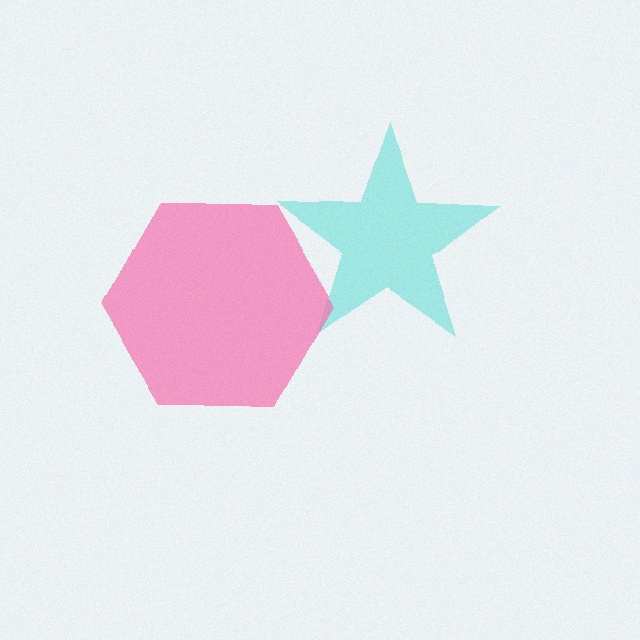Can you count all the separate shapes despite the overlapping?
Yes, there are 2 separate shapes.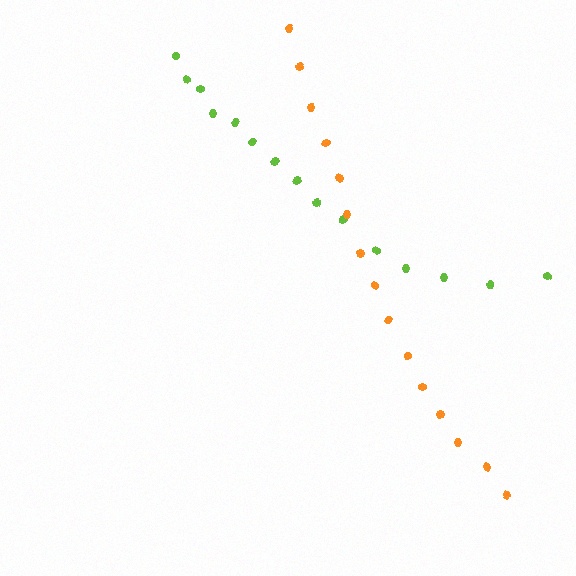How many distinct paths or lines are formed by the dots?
There are 2 distinct paths.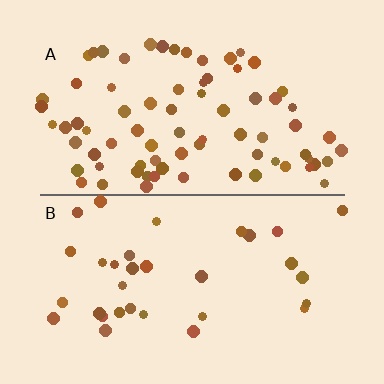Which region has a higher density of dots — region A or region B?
A (the top).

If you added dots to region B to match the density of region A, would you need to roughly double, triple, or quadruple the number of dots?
Approximately double.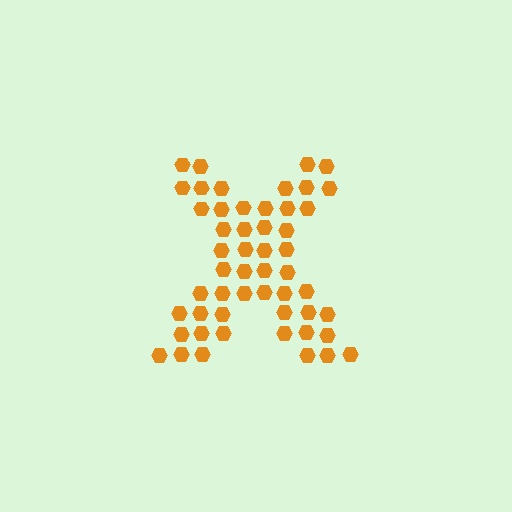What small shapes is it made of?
It is made of small hexagons.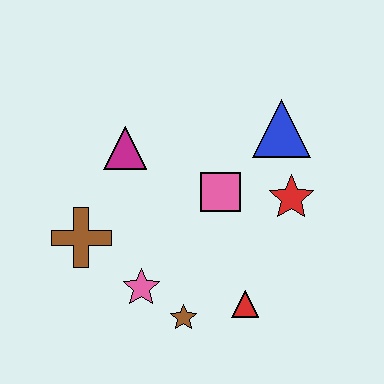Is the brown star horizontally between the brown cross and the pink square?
Yes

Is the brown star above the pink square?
No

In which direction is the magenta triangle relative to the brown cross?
The magenta triangle is above the brown cross.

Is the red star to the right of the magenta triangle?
Yes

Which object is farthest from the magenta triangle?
The red triangle is farthest from the magenta triangle.